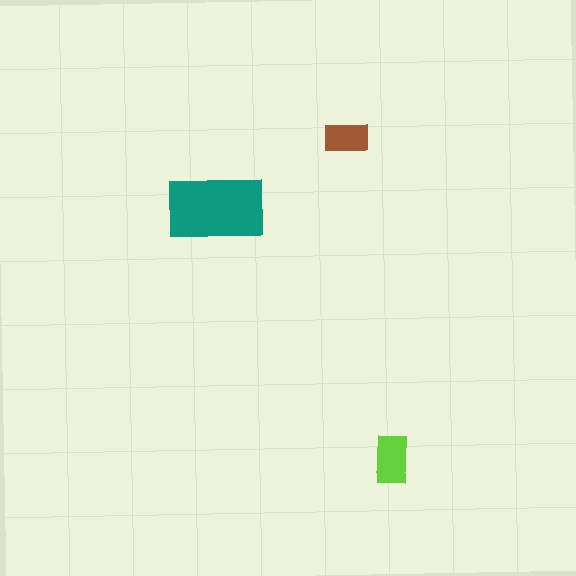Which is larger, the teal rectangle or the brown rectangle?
The teal one.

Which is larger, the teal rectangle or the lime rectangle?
The teal one.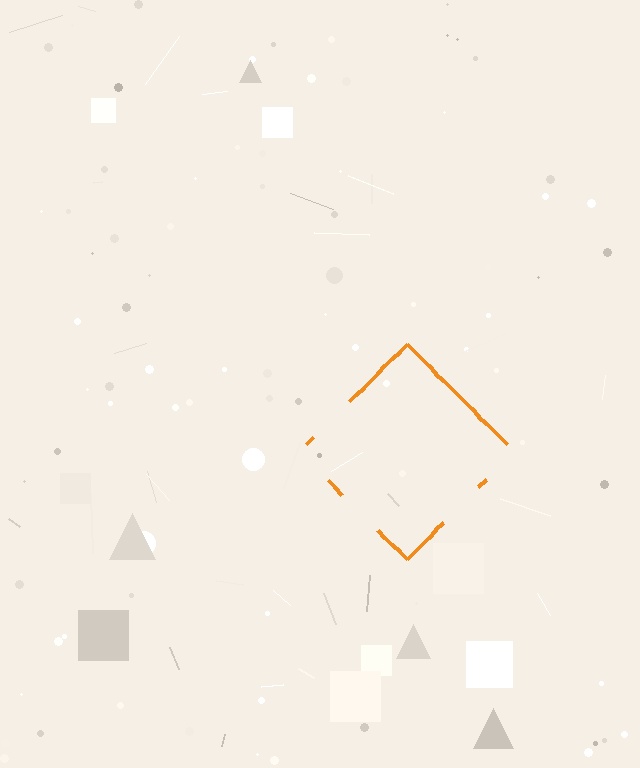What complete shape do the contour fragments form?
The contour fragments form a diamond.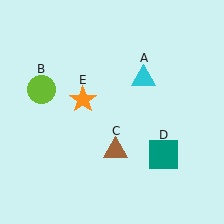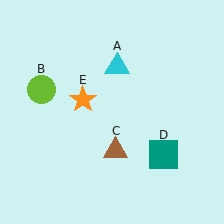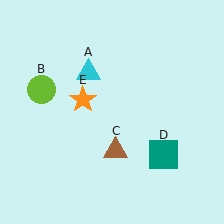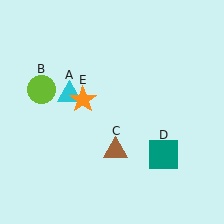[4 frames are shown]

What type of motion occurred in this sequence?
The cyan triangle (object A) rotated counterclockwise around the center of the scene.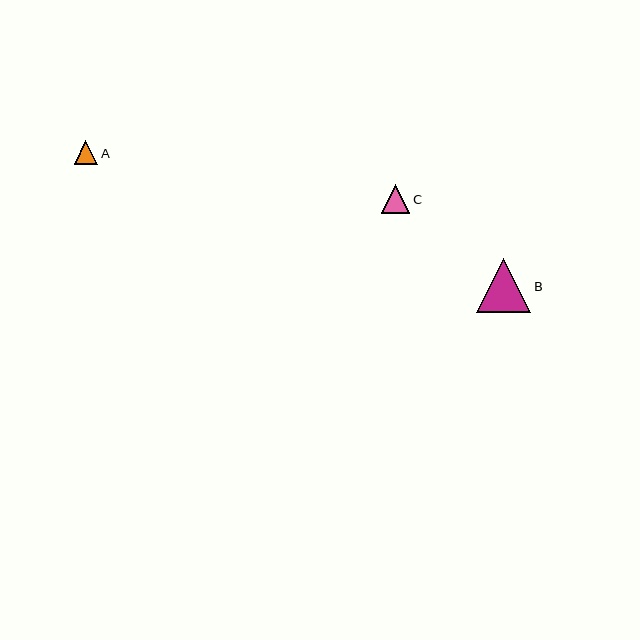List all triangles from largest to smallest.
From largest to smallest: B, C, A.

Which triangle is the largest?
Triangle B is the largest with a size of approximately 54 pixels.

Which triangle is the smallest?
Triangle A is the smallest with a size of approximately 24 pixels.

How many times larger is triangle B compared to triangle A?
Triangle B is approximately 2.3 times the size of triangle A.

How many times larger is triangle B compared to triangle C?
Triangle B is approximately 1.9 times the size of triangle C.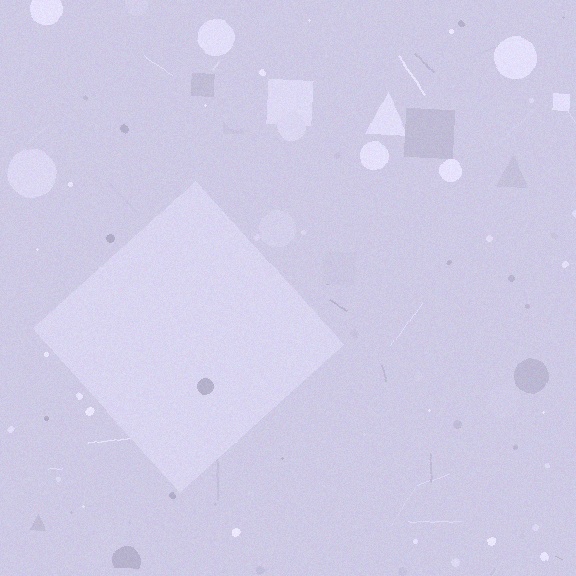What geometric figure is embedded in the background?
A diamond is embedded in the background.